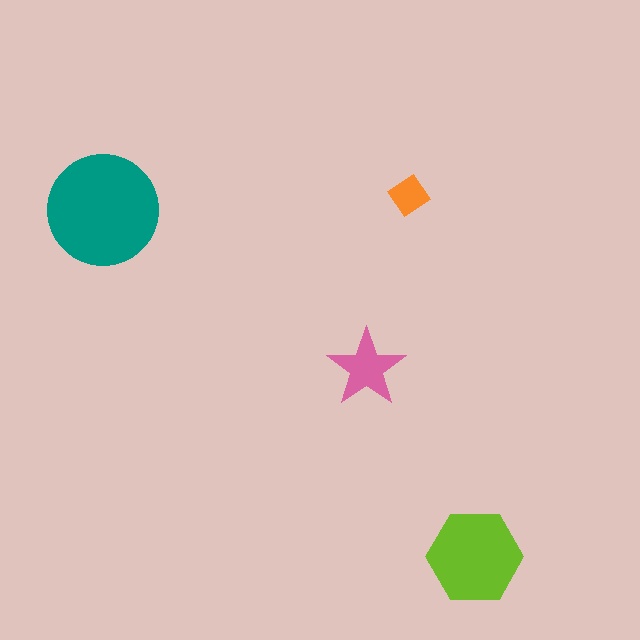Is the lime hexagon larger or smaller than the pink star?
Larger.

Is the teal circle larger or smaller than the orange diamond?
Larger.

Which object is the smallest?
The orange diamond.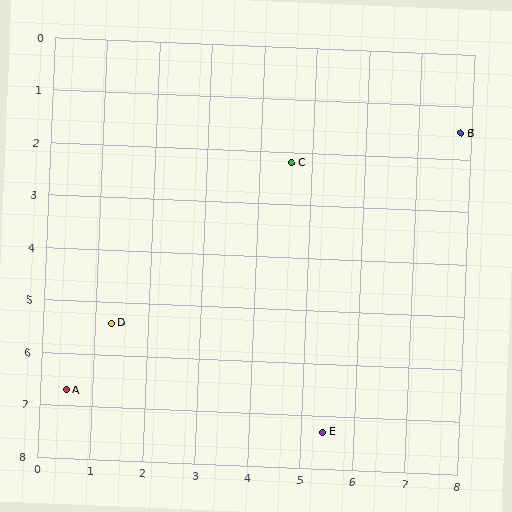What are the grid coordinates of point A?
Point A is at approximately (0.5, 6.7).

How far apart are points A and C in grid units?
Points A and C are about 6.1 grid units apart.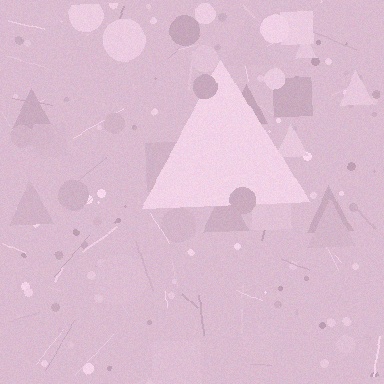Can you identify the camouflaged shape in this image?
The camouflaged shape is a triangle.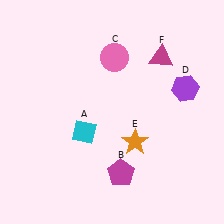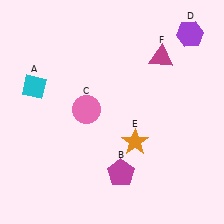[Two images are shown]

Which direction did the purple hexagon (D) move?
The purple hexagon (D) moved up.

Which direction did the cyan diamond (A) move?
The cyan diamond (A) moved left.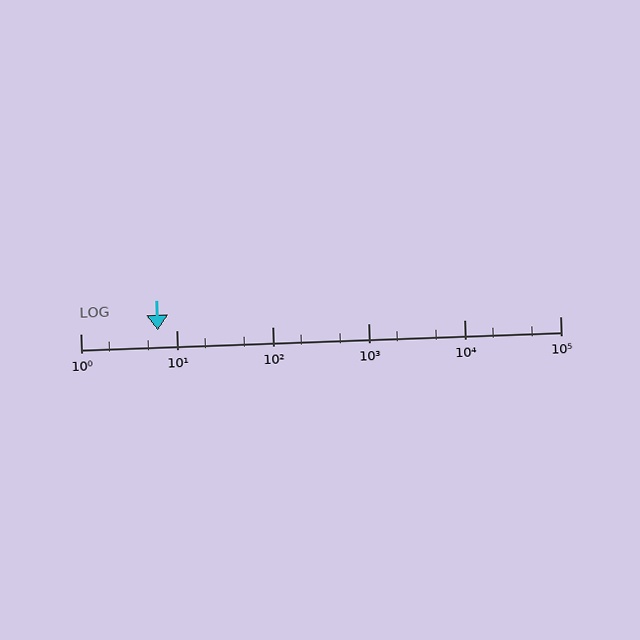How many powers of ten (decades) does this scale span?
The scale spans 5 decades, from 1 to 100000.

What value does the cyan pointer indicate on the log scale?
The pointer indicates approximately 6.4.